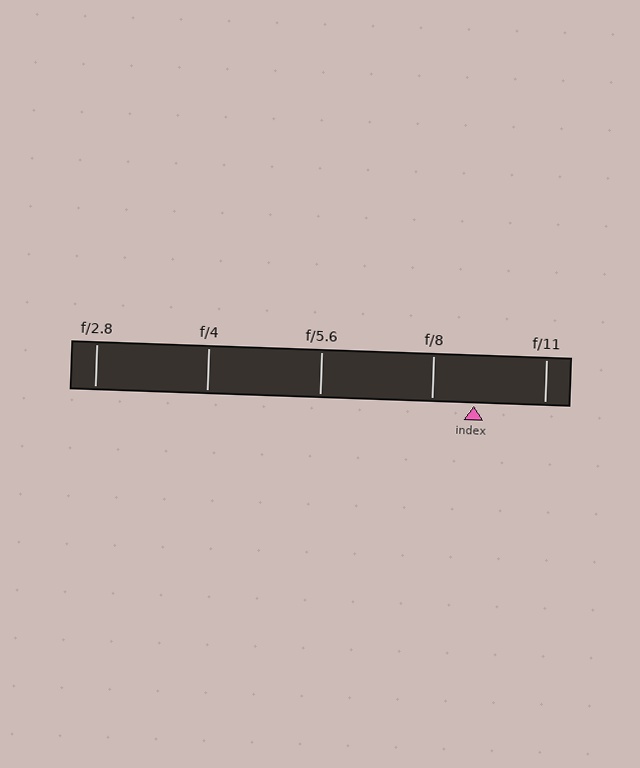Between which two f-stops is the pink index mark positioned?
The index mark is between f/8 and f/11.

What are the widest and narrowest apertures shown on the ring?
The widest aperture shown is f/2.8 and the narrowest is f/11.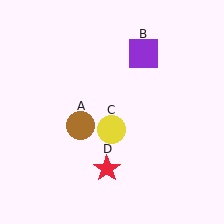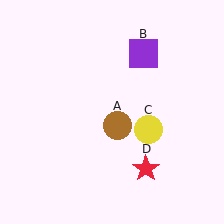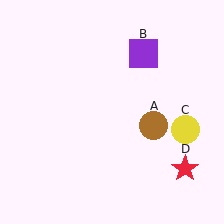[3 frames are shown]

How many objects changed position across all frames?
3 objects changed position: brown circle (object A), yellow circle (object C), red star (object D).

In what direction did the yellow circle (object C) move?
The yellow circle (object C) moved right.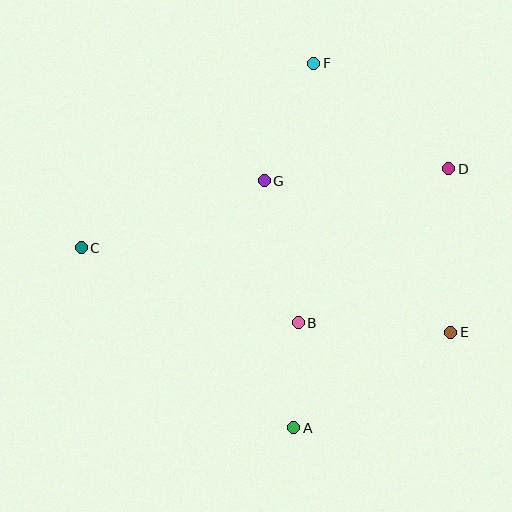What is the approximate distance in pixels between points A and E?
The distance between A and E is approximately 184 pixels.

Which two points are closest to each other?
Points A and B are closest to each other.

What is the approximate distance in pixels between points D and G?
The distance between D and G is approximately 185 pixels.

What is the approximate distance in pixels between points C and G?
The distance between C and G is approximately 195 pixels.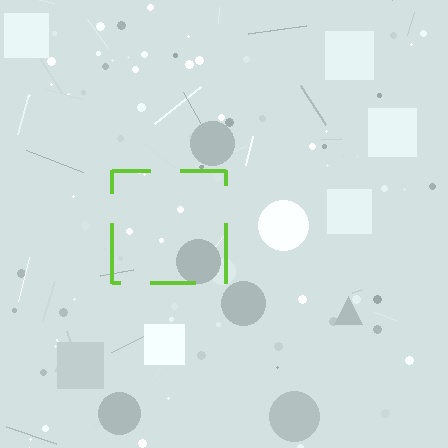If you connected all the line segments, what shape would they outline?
They would outline a square.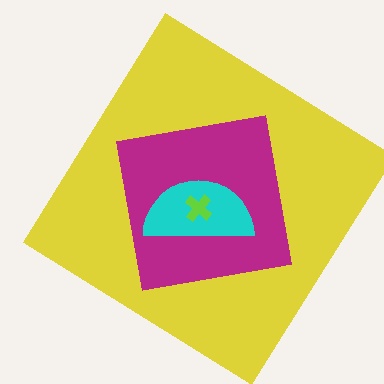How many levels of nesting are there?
4.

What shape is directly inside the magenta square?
The cyan semicircle.